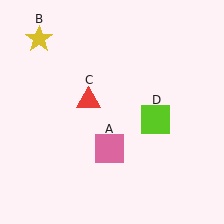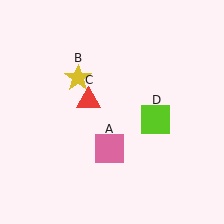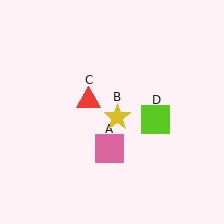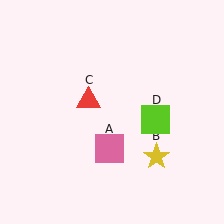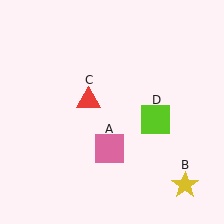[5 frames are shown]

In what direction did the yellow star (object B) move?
The yellow star (object B) moved down and to the right.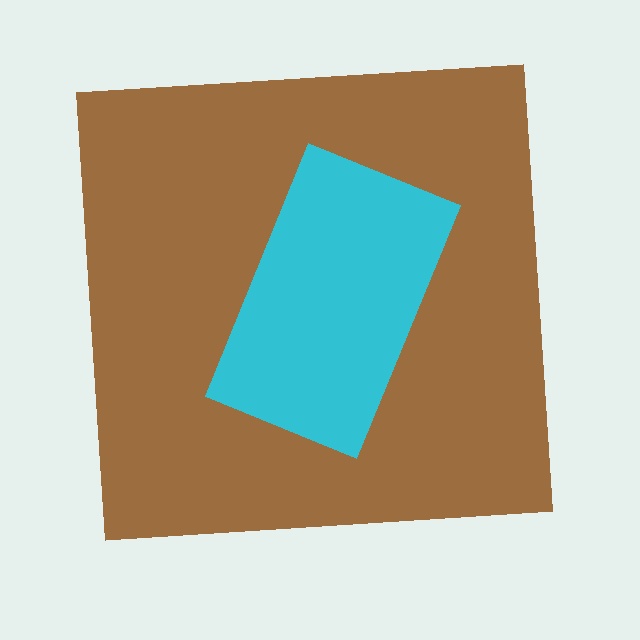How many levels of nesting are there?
2.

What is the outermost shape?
The brown square.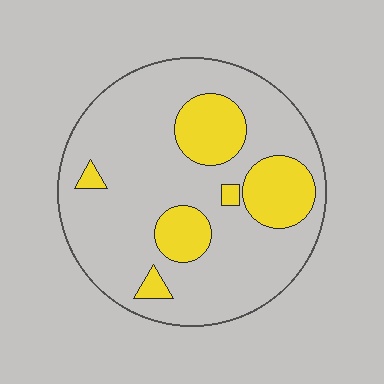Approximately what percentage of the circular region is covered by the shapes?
Approximately 20%.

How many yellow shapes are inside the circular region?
6.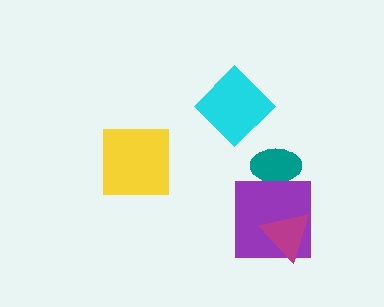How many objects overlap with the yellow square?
0 objects overlap with the yellow square.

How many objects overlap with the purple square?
2 objects overlap with the purple square.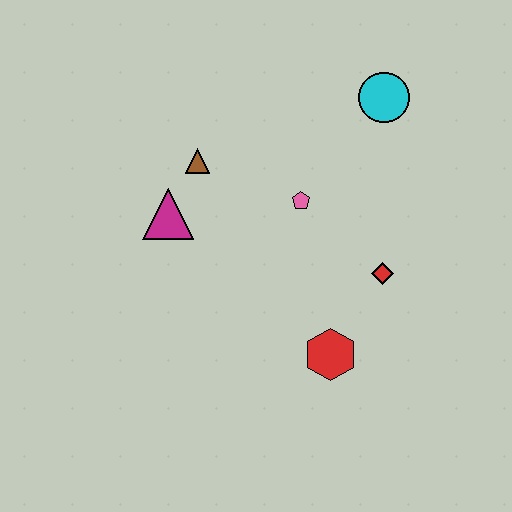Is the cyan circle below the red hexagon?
No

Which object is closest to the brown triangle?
The magenta triangle is closest to the brown triangle.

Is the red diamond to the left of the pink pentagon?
No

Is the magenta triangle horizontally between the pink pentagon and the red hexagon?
No